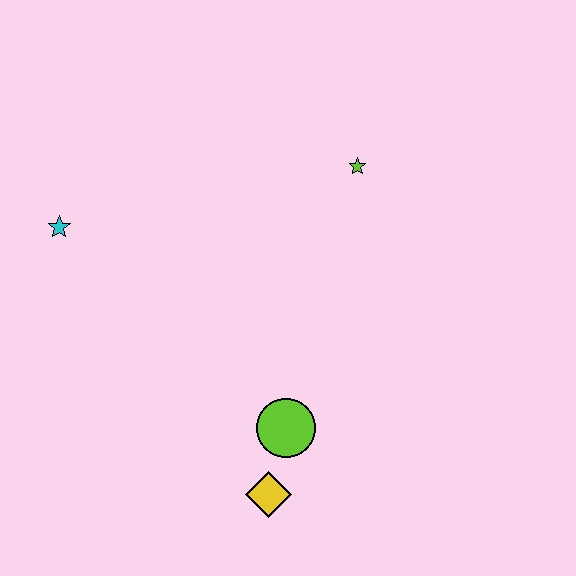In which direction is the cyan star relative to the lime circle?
The cyan star is to the left of the lime circle.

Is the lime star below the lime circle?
No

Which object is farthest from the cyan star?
The yellow diamond is farthest from the cyan star.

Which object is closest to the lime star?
The lime circle is closest to the lime star.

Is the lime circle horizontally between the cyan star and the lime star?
Yes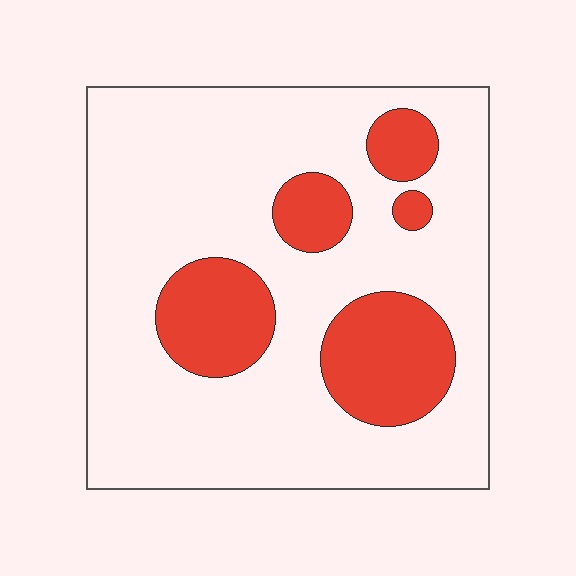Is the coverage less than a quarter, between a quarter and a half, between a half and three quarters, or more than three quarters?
Less than a quarter.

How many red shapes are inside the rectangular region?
5.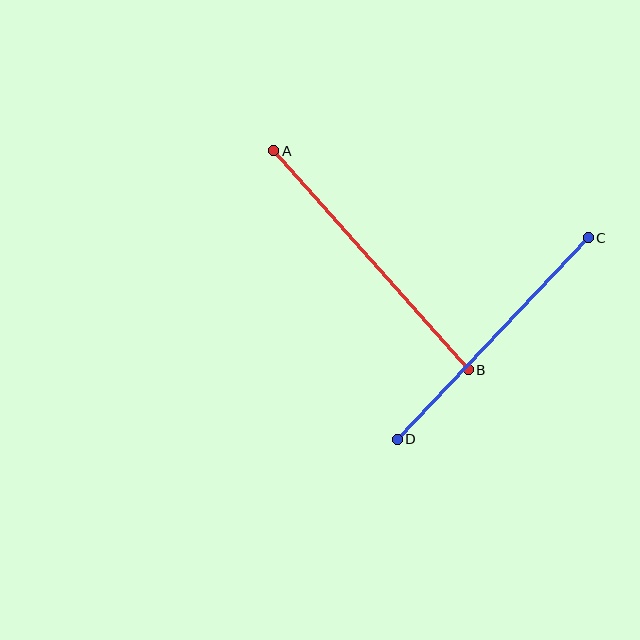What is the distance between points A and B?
The distance is approximately 292 pixels.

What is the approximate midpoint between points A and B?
The midpoint is at approximately (371, 260) pixels.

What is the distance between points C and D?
The distance is approximately 278 pixels.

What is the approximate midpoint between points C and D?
The midpoint is at approximately (493, 339) pixels.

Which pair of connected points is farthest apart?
Points A and B are farthest apart.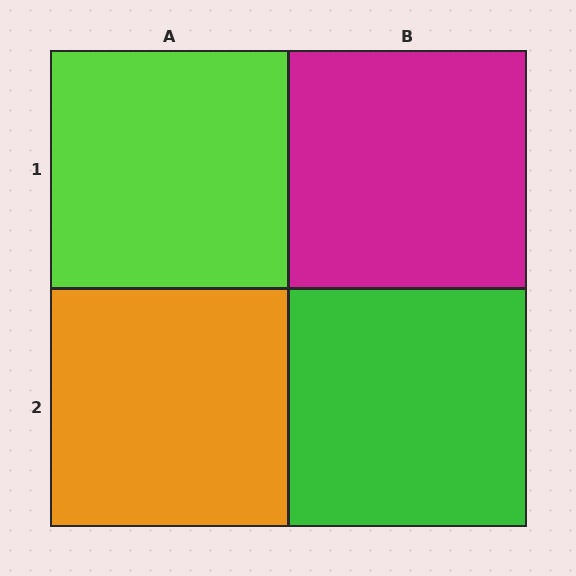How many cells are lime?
1 cell is lime.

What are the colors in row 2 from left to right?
Orange, green.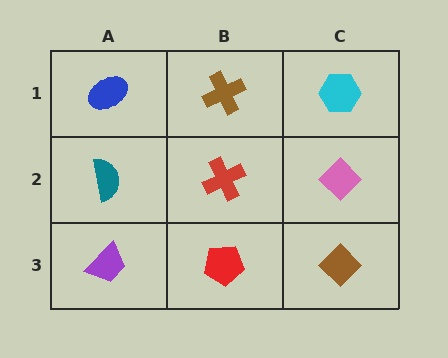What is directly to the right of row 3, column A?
A red pentagon.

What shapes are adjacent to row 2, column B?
A brown cross (row 1, column B), a red pentagon (row 3, column B), a teal semicircle (row 2, column A), a pink diamond (row 2, column C).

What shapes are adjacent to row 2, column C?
A cyan hexagon (row 1, column C), a brown diamond (row 3, column C), a red cross (row 2, column B).